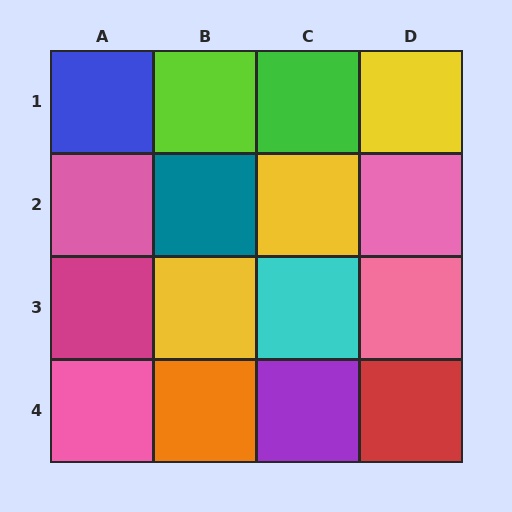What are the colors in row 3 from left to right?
Magenta, yellow, cyan, pink.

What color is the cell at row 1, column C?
Green.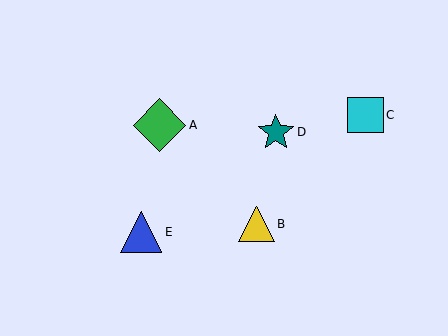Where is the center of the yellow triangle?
The center of the yellow triangle is at (257, 224).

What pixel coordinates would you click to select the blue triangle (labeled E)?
Click at (141, 232) to select the blue triangle E.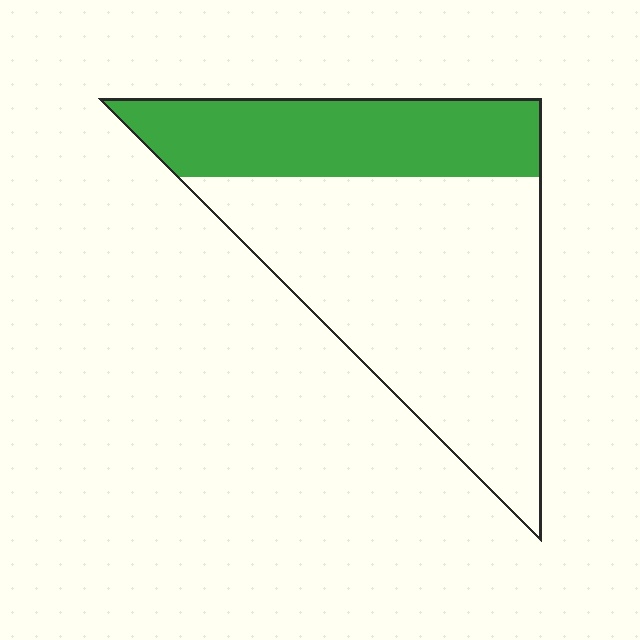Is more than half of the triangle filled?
No.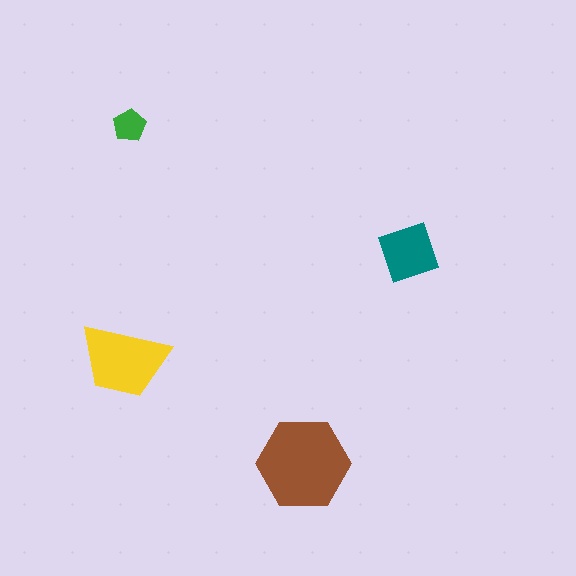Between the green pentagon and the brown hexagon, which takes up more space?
The brown hexagon.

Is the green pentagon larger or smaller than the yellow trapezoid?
Smaller.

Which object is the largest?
The brown hexagon.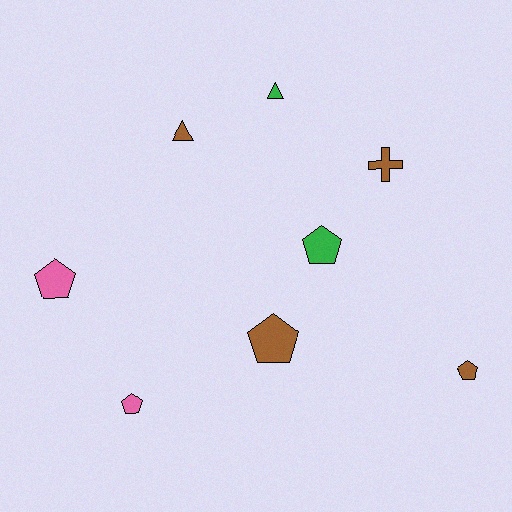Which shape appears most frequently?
Pentagon, with 5 objects.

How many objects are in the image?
There are 8 objects.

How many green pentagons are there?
There is 1 green pentagon.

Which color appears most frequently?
Brown, with 4 objects.